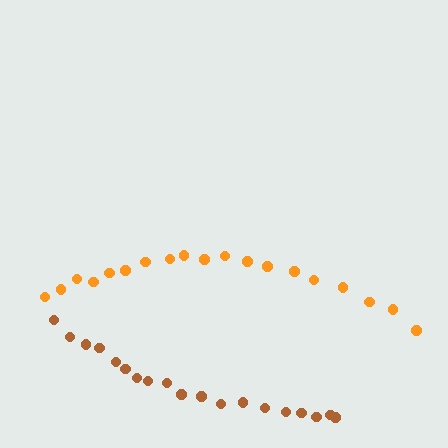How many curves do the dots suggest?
There are 2 distinct paths.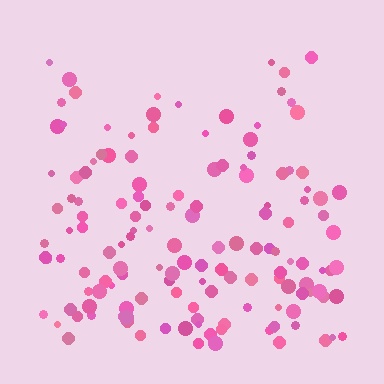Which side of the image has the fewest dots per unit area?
The top.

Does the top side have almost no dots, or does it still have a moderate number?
Still a moderate number, just noticeably fewer than the bottom.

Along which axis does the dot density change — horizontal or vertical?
Vertical.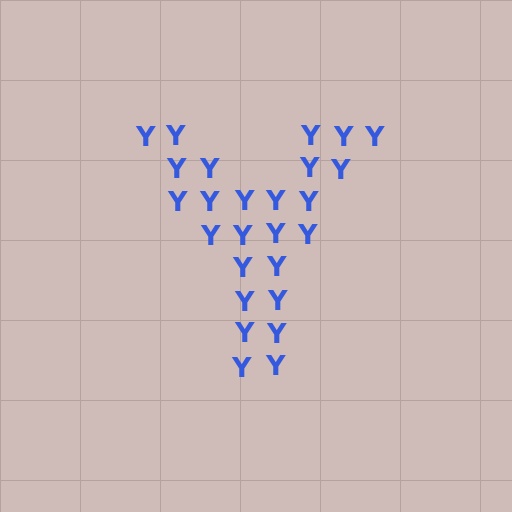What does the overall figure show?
The overall figure shows the letter Y.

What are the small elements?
The small elements are letter Y's.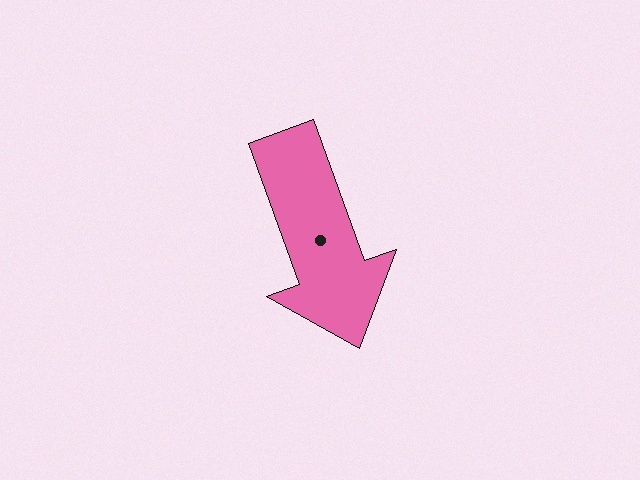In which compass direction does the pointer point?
South.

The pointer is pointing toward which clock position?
Roughly 5 o'clock.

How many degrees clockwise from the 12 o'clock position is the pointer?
Approximately 160 degrees.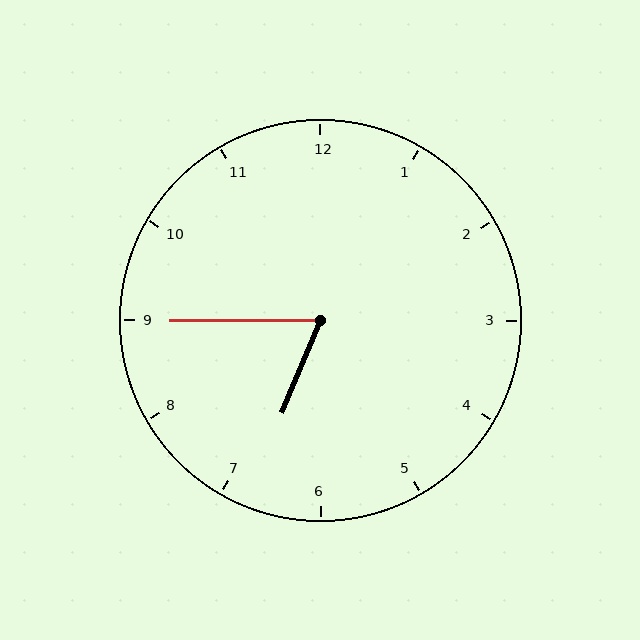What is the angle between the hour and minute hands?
Approximately 68 degrees.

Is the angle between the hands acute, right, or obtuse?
It is acute.